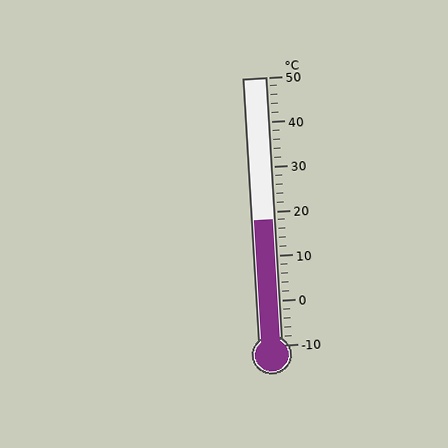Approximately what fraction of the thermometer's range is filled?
The thermometer is filled to approximately 45% of its range.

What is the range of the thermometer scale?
The thermometer scale ranges from -10°C to 50°C.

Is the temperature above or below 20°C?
The temperature is below 20°C.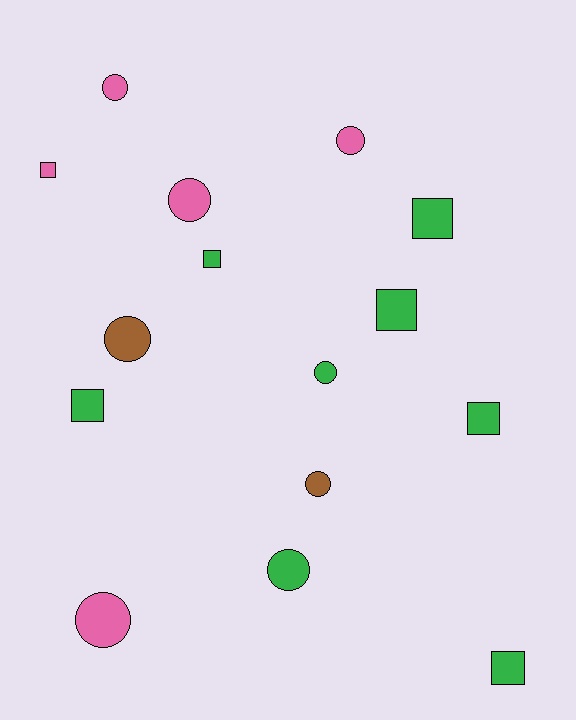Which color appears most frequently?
Green, with 8 objects.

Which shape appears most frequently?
Circle, with 8 objects.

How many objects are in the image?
There are 15 objects.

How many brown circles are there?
There are 2 brown circles.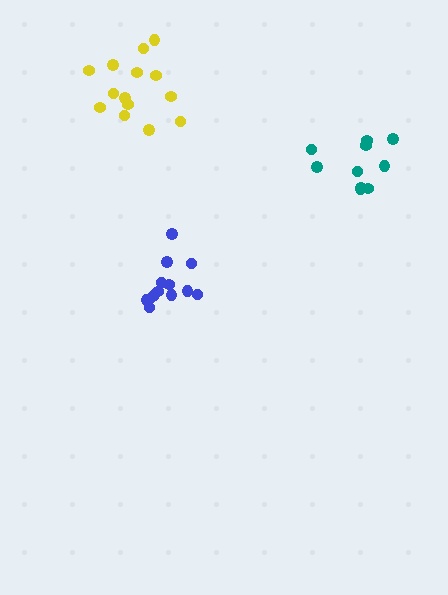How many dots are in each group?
Group 1: 10 dots, Group 2: 14 dots, Group 3: 13 dots (37 total).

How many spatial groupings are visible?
There are 3 spatial groupings.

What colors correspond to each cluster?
The clusters are colored: teal, yellow, blue.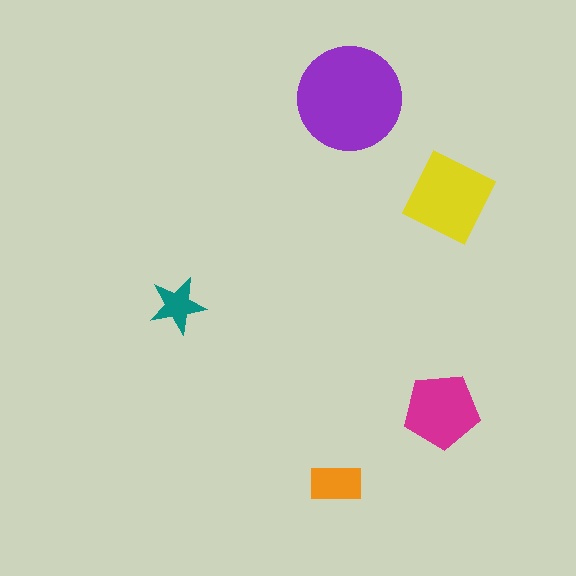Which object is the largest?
The purple circle.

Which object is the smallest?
The teal star.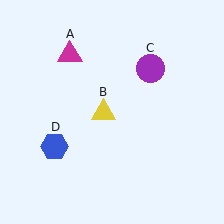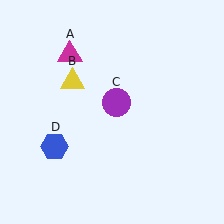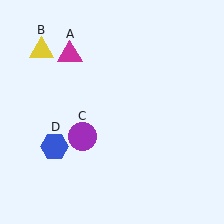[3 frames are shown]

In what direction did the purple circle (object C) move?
The purple circle (object C) moved down and to the left.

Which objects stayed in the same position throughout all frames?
Magenta triangle (object A) and blue hexagon (object D) remained stationary.